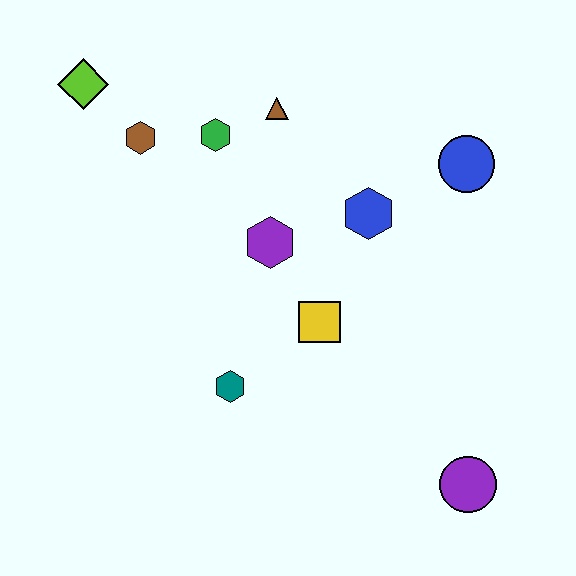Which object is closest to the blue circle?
The blue hexagon is closest to the blue circle.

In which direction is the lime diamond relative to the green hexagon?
The lime diamond is to the left of the green hexagon.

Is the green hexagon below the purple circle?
No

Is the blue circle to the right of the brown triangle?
Yes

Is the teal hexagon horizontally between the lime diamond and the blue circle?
Yes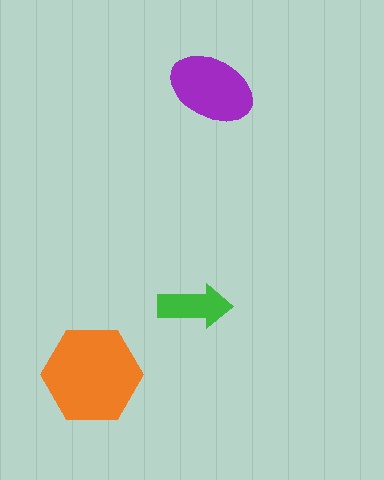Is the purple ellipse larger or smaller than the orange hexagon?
Smaller.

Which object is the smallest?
The green arrow.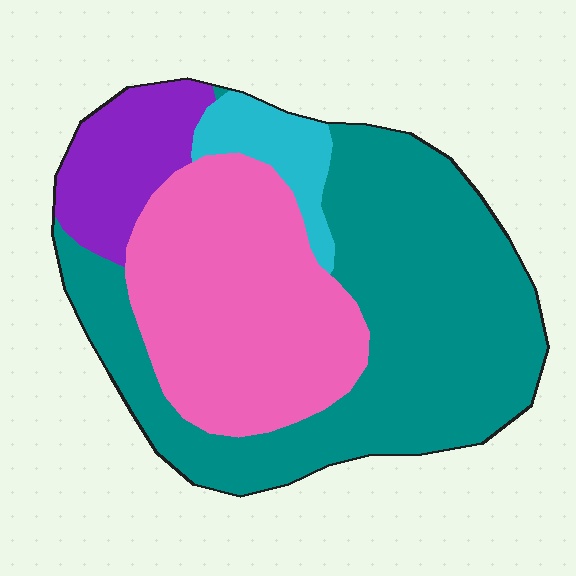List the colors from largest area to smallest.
From largest to smallest: teal, pink, purple, cyan.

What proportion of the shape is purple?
Purple takes up about one eighth (1/8) of the shape.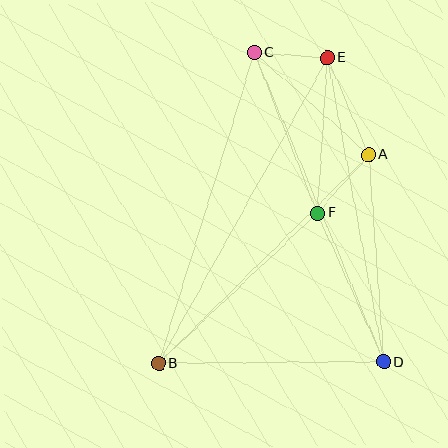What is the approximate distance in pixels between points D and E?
The distance between D and E is approximately 309 pixels.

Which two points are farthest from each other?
Points B and E are farthest from each other.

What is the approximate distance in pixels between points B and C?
The distance between B and C is approximately 325 pixels.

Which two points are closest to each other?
Points C and E are closest to each other.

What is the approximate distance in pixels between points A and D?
The distance between A and D is approximately 208 pixels.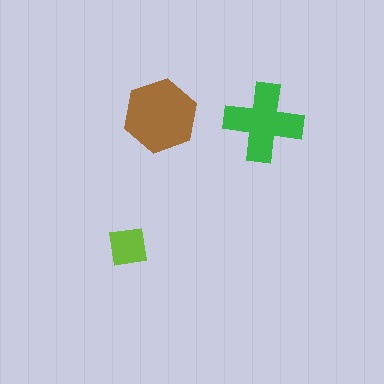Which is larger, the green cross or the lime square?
The green cross.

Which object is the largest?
The brown hexagon.